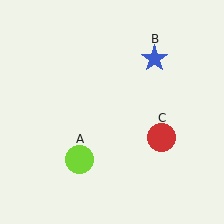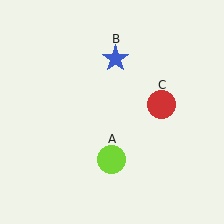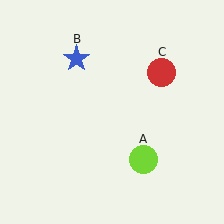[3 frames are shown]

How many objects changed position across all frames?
3 objects changed position: lime circle (object A), blue star (object B), red circle (object C).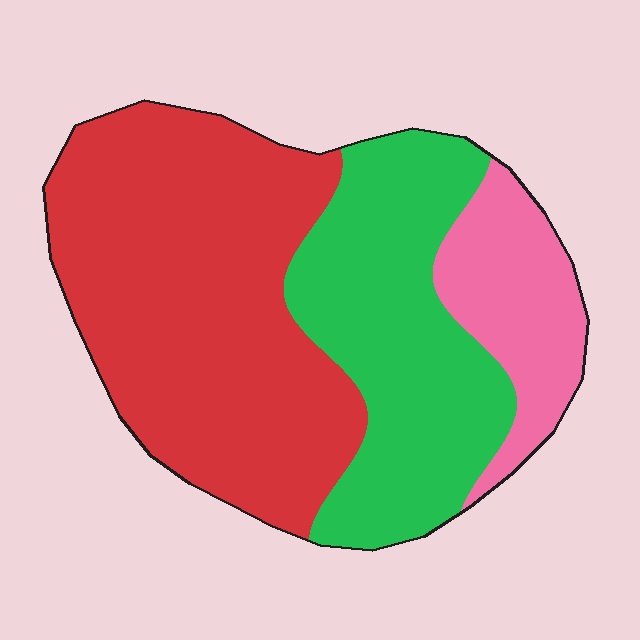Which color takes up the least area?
Pink, at roughly 15%.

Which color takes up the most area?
Red, at roughly 50%.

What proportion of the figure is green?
Green covers 33% of the figure.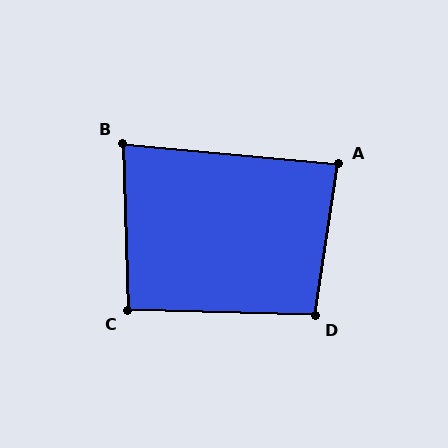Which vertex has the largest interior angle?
D, at approximately 97 degrees.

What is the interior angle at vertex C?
Approximately 93 degrees (approximately right).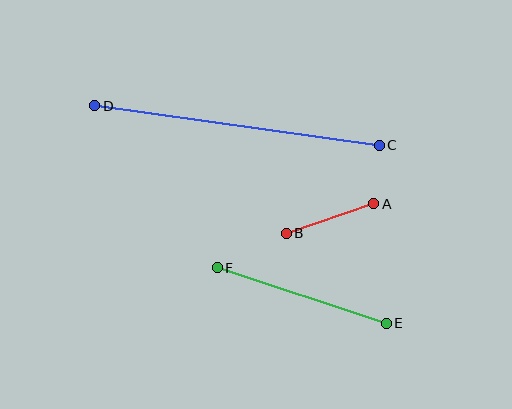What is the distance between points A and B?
The distance is approximately 92 pixels.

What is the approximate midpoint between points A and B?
The midpoint is at approximately (330, 218) pixels.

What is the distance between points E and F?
The distance is approximately 178 pixels.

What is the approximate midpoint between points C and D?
The midpoint is at approximately (237, 126) pixels.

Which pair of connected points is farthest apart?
Points C and D are farthest apart.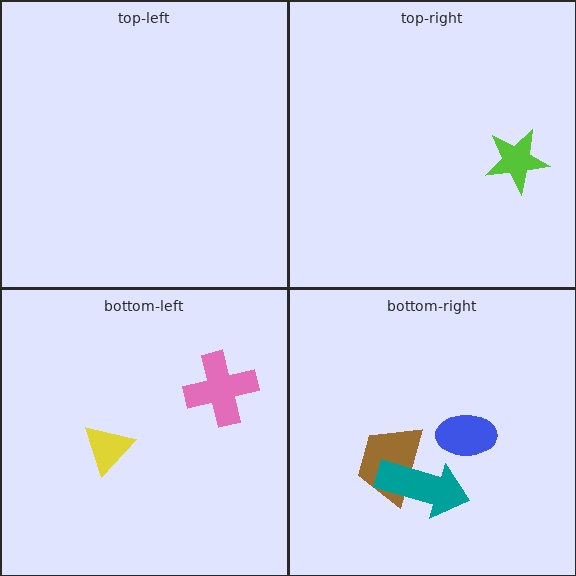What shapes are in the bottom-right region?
The blue ellipse, the brown trapezoid, the teal arrow.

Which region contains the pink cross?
The bottom-left region.